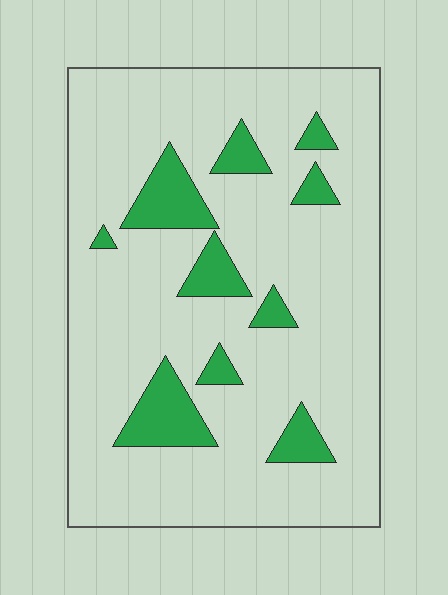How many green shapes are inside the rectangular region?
10.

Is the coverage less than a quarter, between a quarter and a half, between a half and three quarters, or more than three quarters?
Less than a quarter.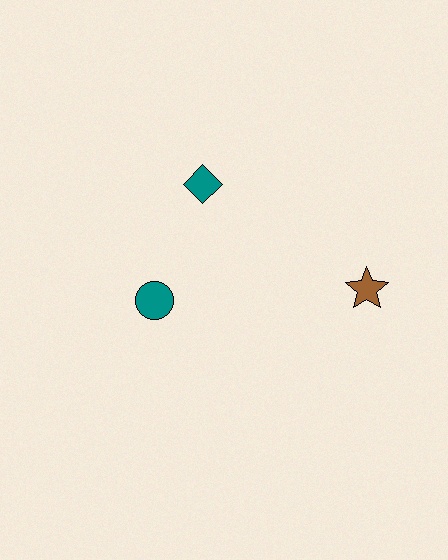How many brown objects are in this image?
There is 1 brown object.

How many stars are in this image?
There is 1 star.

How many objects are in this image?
There are 3 objects.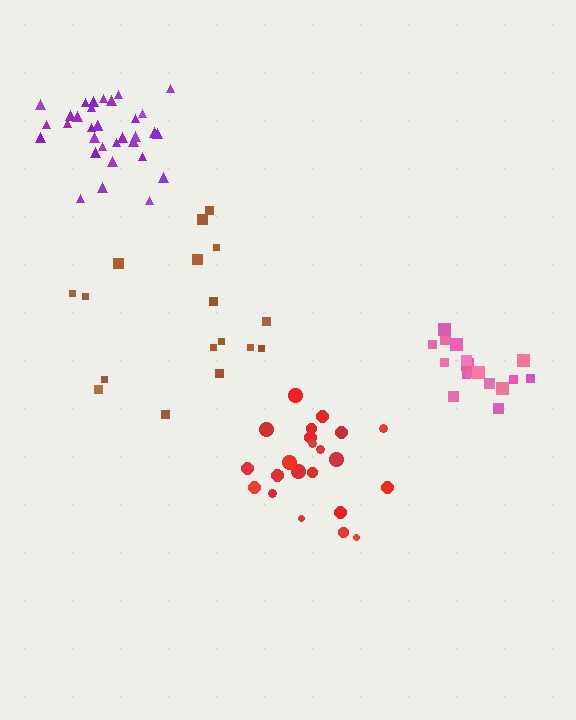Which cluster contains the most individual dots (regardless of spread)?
Purple (34).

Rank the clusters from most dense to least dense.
purple, pink, red, brown.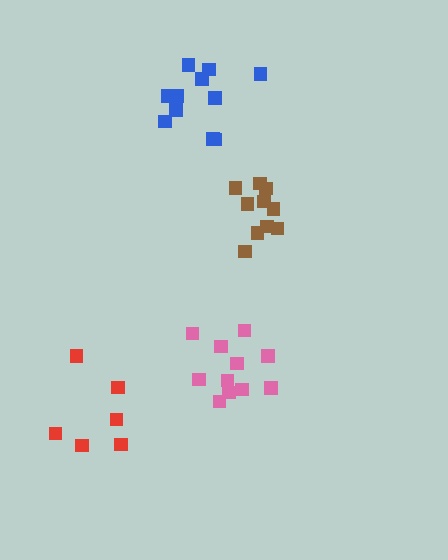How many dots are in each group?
Group 1: 10 dots, Group 2: 6 dots, Group 3: 11 dots, Group 4: 11 dots (38 total).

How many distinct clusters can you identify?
There are 4 distinct clusters.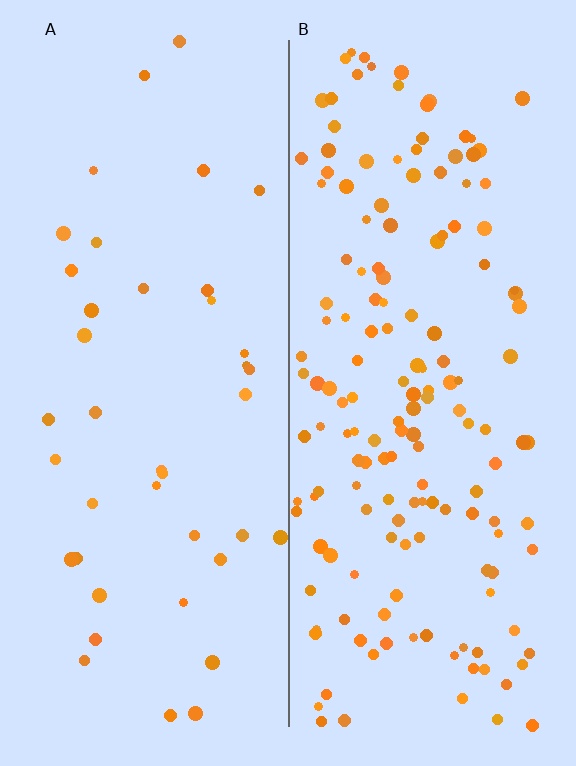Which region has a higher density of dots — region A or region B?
B (the right).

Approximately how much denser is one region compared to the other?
Approximately 4.0× — region B over region A.